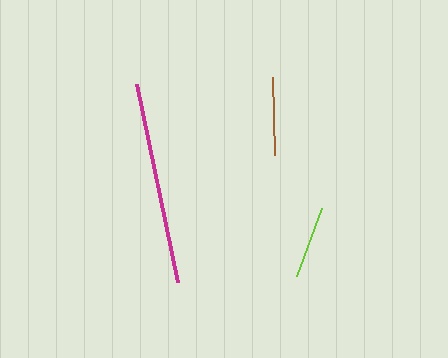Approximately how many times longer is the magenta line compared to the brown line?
The magenta line is approximately 2.6 times the length of the brown line.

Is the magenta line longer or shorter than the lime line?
The magenta line is longer than the lime line.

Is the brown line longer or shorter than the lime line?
The brown line is longer than the lime line.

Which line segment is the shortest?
The lime line is the shortest at approximately 73 pixels.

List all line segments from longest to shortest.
From longest to shortest: magenta, brown, lime.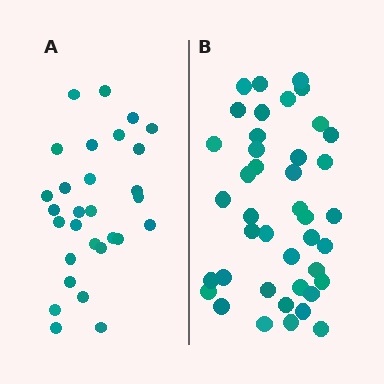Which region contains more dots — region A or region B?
Region B (the right region) has more dots.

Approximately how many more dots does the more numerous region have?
Region B has roughly 12 or so more dots than region A.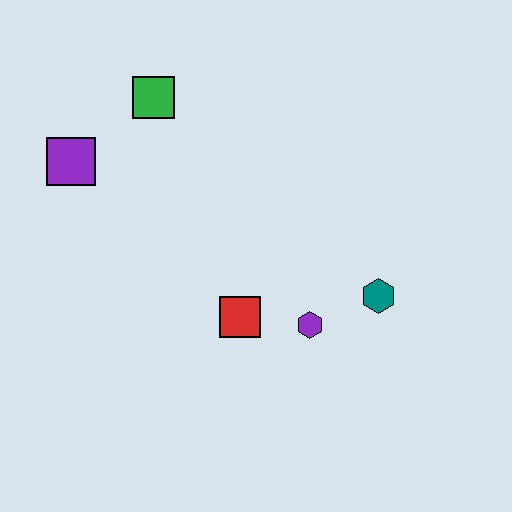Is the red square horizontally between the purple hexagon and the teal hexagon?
No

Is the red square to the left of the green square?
No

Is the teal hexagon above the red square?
Yes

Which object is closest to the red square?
The purple hexagon is closest to the red square.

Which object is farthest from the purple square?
The teal hexagon is farthest from the purple square.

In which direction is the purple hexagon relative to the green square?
The purple hexagon is below the green square.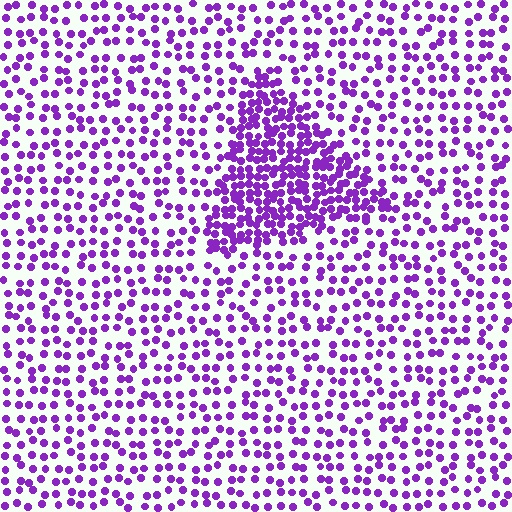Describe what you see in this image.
The image contains small purple elements arranged at two different densities. A triangle-shaped region is visible where the elements are more densely packed than the surrounding area.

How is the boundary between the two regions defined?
The boundary is defined by a change in element density (approximately 2.3x ratio). All elements are the same color, size, and shape.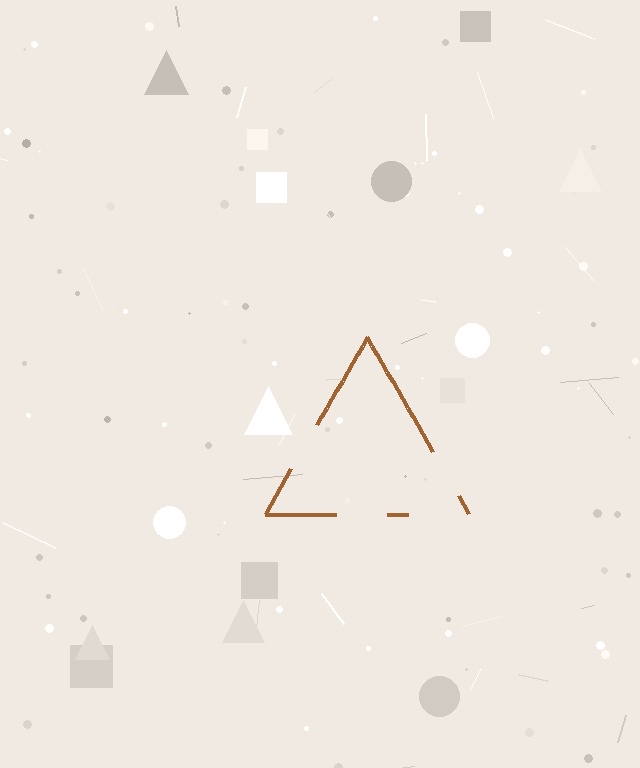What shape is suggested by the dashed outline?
The dashed outline suggests a triangle.